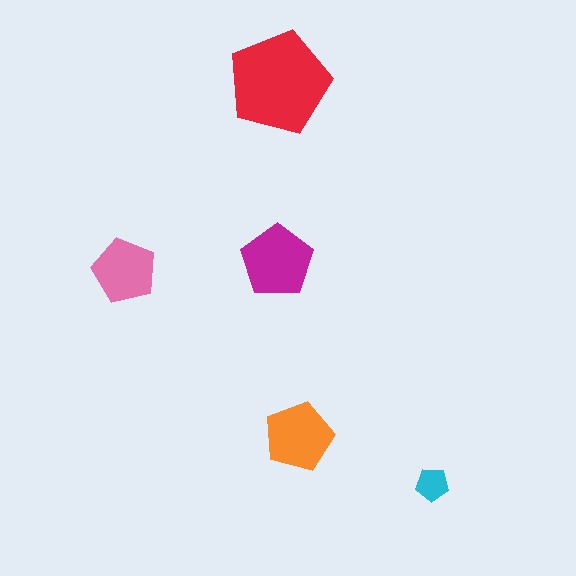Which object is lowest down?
The cyan pentagon is bottommost.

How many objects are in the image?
There are 5 objects in the image.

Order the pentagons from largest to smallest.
the red one, the magenta one, the orange one, the pink one, the cyan one.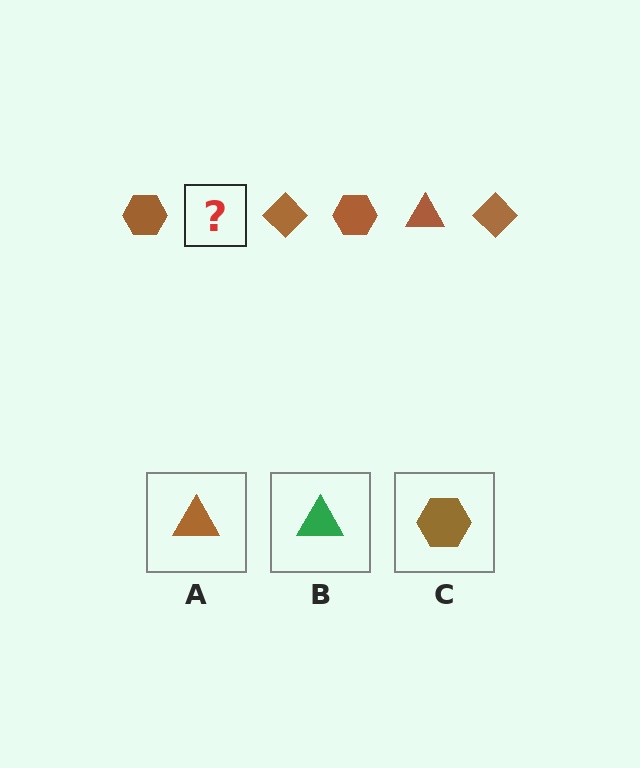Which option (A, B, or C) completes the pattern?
A.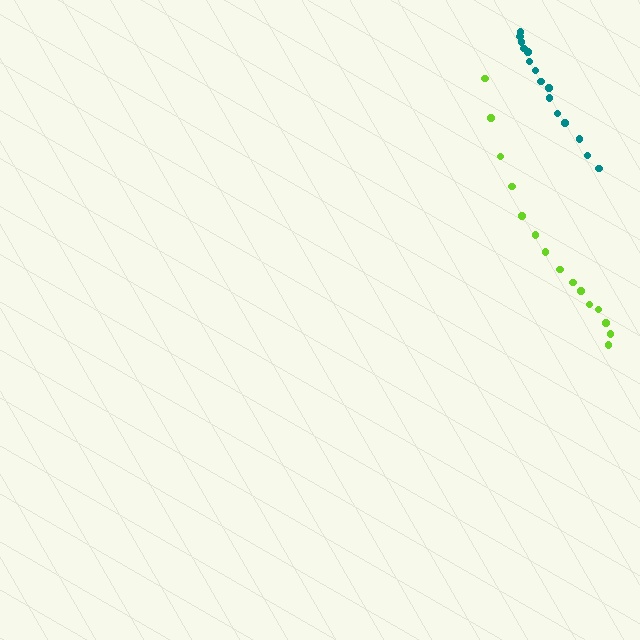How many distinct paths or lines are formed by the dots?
There are 2 distinct paths.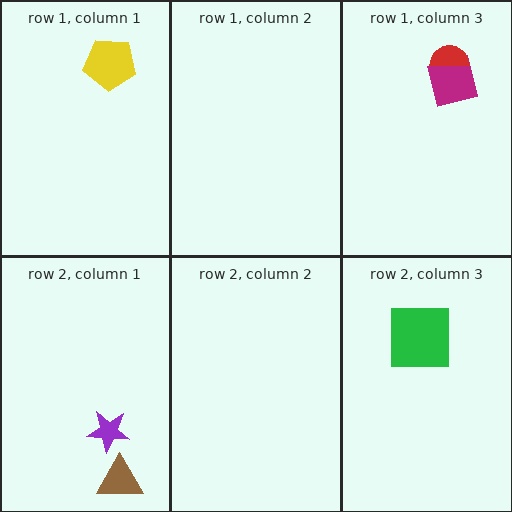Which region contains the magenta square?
The row 1, column 3 region.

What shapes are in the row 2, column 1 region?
The brown triangle, the purple star.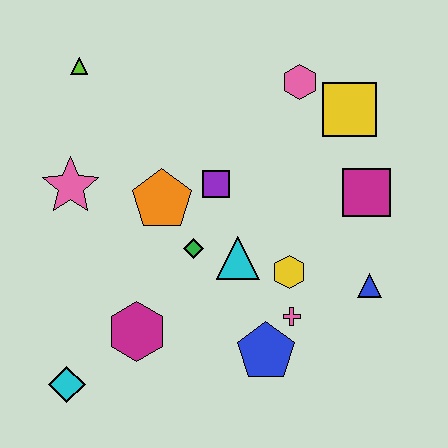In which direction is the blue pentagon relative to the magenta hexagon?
The blue pentagon is to the right of the magenta hexagon.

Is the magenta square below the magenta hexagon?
No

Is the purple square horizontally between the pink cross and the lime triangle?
Yes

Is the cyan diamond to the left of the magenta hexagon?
Yes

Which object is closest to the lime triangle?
The pink star is closest to the lime triangle.